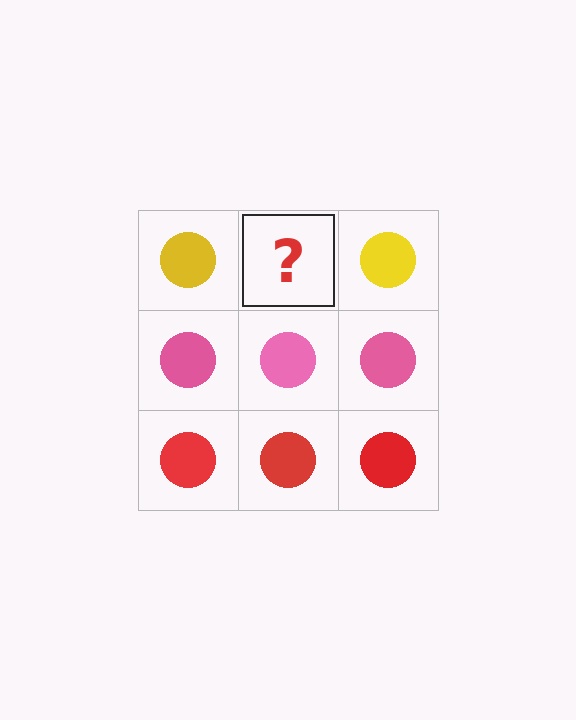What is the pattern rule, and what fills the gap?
The rule is that each row has a consistent color. The gap should be filled with a yellow circle.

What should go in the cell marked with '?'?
The missing cell should contain a yellow circle.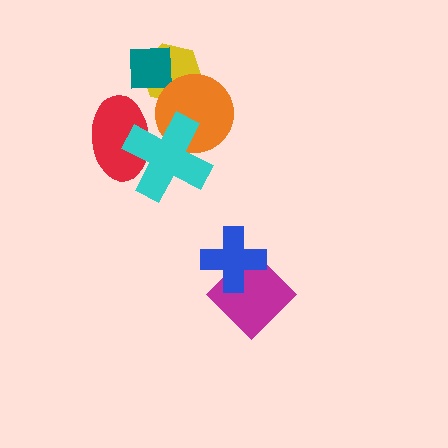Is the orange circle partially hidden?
Yes, it is partially covered by another shape.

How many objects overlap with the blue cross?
1 object overlaps with the blue cross.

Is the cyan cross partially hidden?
No, no other shape covers it.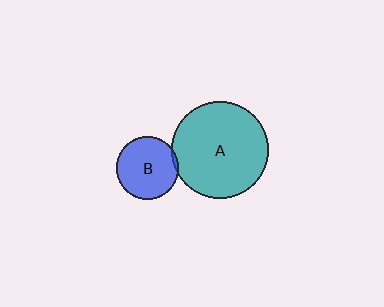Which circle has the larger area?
Circle A (teal).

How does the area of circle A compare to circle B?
Approximately 2.4 times.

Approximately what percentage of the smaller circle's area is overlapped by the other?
Approximately 5%.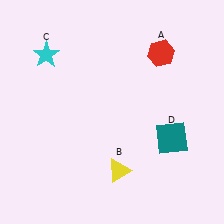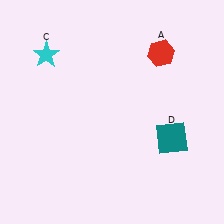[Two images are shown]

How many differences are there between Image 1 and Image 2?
There is 1 difference between the two images.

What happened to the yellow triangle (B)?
The yellow triangle (B) was removed in Image 2. It was in the bottom-right area of Image 1.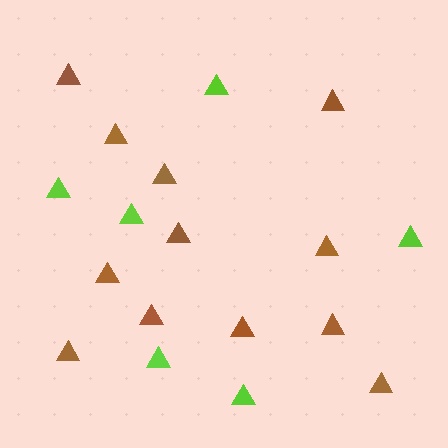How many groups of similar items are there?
There are 2 groups: one group of lime triangles (6) and one group of brown triangles (12).